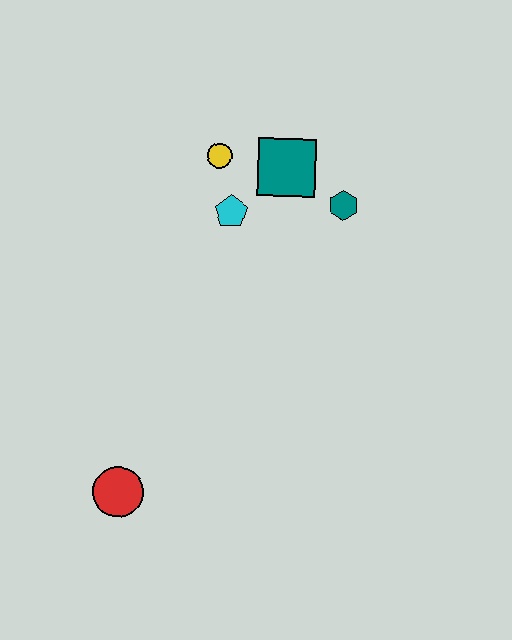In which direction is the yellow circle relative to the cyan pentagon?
The yellow circle is above the cyan pentagon.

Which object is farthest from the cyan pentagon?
The red circle is farthest from the cyan pentagon.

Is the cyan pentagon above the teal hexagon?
No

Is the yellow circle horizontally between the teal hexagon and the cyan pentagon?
No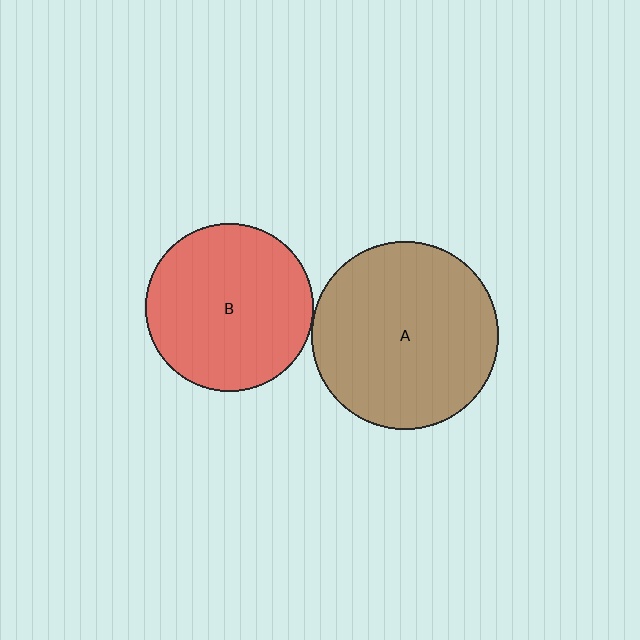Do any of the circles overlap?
No, none of the circles overlap.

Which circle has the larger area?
Circle A (brown).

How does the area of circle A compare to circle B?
Approximately 1.2 times.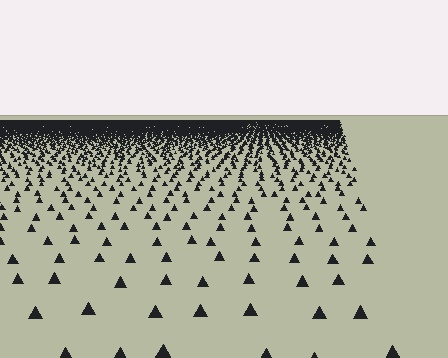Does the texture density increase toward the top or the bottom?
Density increases toward the top.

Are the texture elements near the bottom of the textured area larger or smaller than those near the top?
Larger. Near the bottom, elements are closer to the viewer and appear at a bigger on-screen size.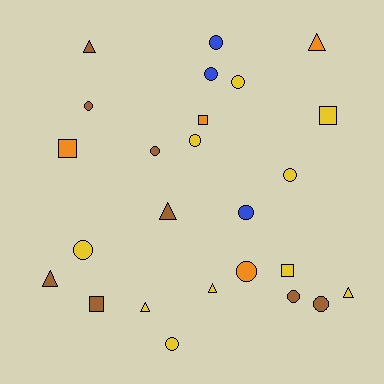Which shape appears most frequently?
Circle, with 13 objects.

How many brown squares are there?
There is 1 brown square.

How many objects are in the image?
There are 25 objects.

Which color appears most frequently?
Yellow, with 10 objects.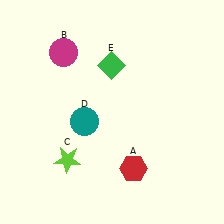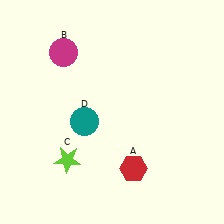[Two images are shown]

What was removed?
The green diamond (E) was removed in Image 2.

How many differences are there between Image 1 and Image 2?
There is 1 difference between the two images.